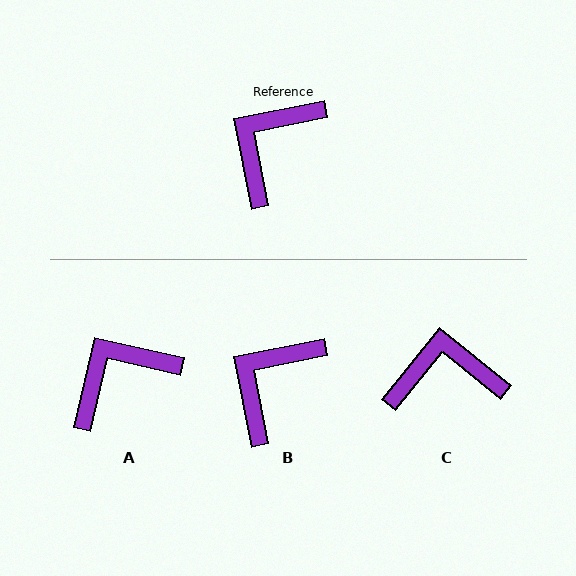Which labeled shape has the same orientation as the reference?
B.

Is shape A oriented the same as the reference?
No, it is off by about 24 degrees.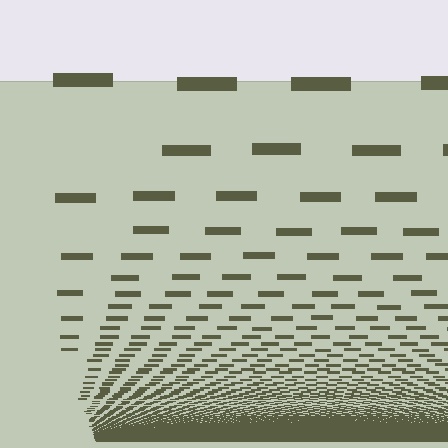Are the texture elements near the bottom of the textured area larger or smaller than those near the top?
Smaller. The gradient is inverted — elements near the bottom are smaller and denser.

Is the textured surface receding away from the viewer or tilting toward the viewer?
The surface appears to tilt toward the viewer. Texture elements get larger and sparser toward the top.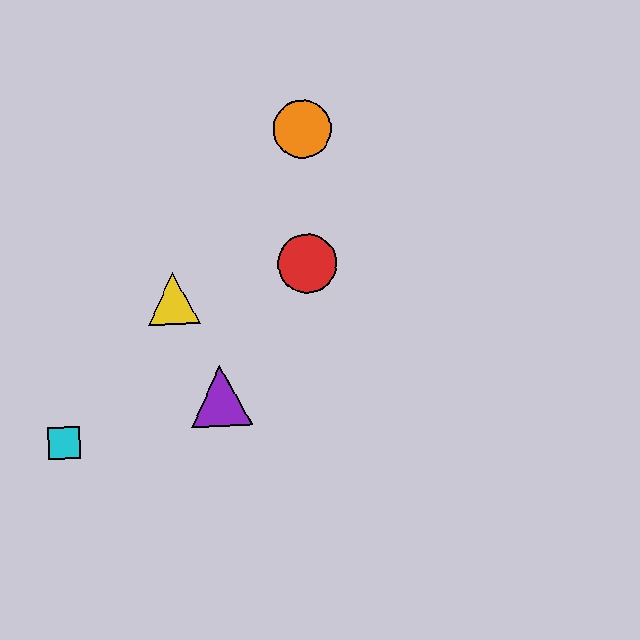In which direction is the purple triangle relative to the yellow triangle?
The purple triangle is below the yellow triangle.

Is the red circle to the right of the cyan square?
Yes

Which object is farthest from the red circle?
The cyan square is farthest from the red circle.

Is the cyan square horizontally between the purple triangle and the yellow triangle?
No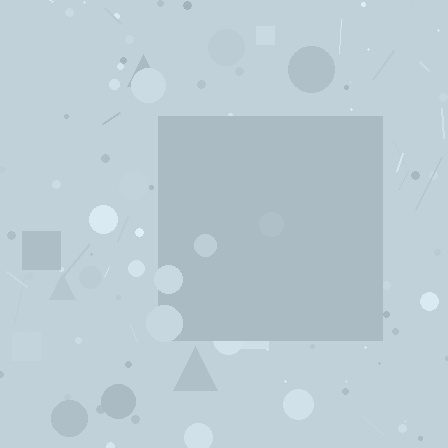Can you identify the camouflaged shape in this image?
The camouflaged shape is a square.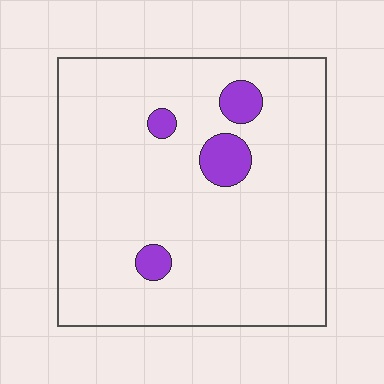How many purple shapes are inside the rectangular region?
4.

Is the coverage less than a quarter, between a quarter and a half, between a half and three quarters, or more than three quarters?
Less than a quarter.